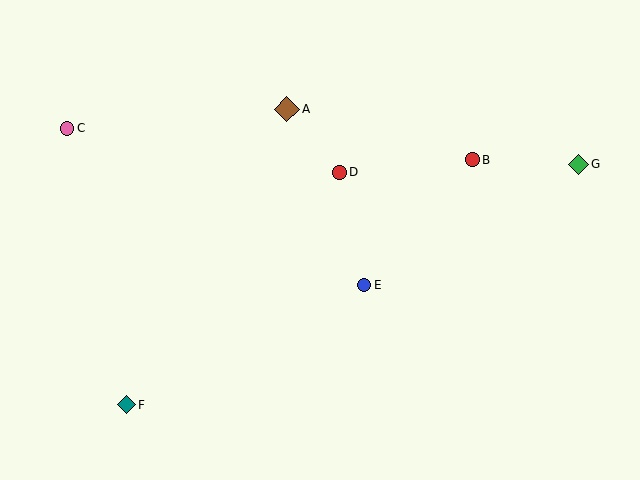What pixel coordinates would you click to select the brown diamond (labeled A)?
Click at (287, 109) to select the brown diamond A.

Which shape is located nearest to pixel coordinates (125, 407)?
The teal diamond (labeled F) at (126, 405) is nearest to that location.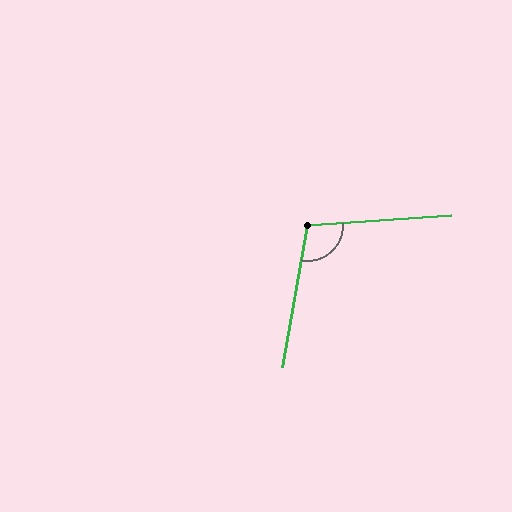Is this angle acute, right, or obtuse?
It is obtuse.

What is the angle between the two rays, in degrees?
Approximately 104 degrees.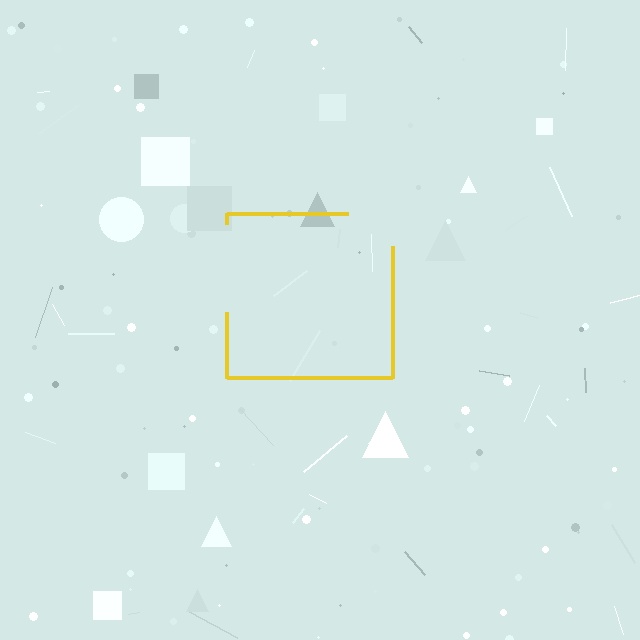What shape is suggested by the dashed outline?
The dashed outline suggests a square.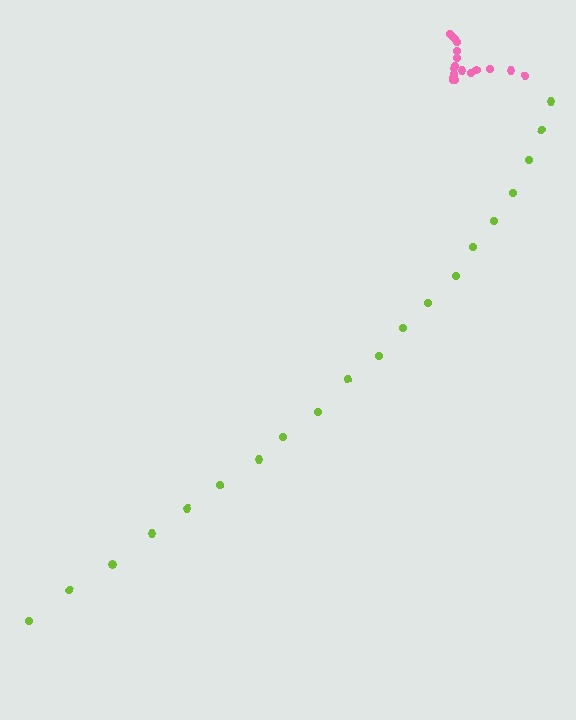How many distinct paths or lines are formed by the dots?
There are 2 distinct paths.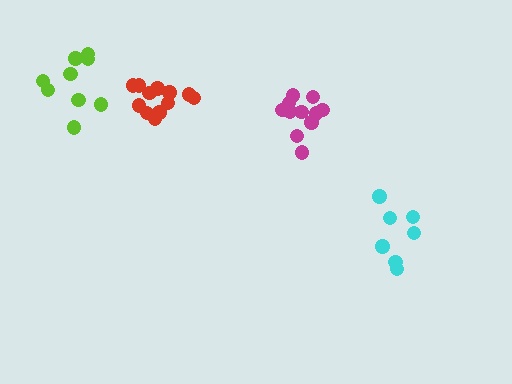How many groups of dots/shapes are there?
There are 4 groups.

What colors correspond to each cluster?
The clusters are colored: cyan, lime, magenta, red.